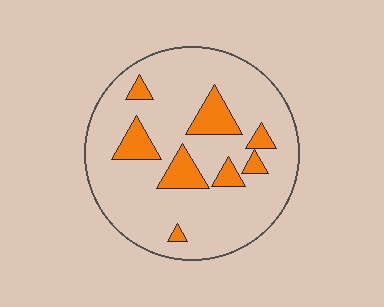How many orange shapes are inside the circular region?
8.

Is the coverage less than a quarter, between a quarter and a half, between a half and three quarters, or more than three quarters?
Less than a quarter.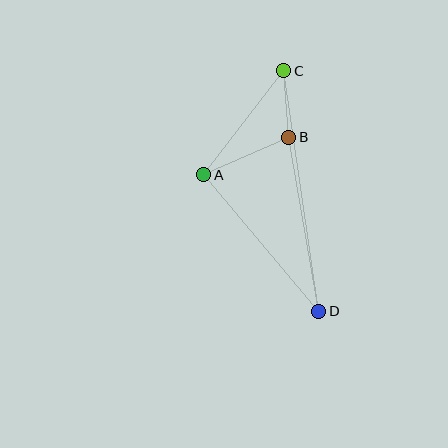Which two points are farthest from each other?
Points C and D are farthest from each other.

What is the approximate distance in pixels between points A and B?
The distance between A and B is approximately 93 pixels.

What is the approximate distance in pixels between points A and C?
The distance between A and C is approximately 131 pixels.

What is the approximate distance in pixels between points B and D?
The distance between B and D is approximately 177 pixels.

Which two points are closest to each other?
Points B and C are closest to each other.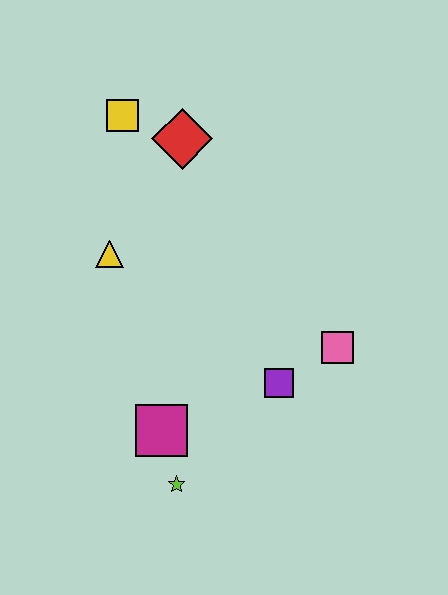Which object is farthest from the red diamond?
The lime star is farthest from the red diamond.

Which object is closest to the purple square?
The pink square is closest to the purple square.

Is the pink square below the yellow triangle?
Yes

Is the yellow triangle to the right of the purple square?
No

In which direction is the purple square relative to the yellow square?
The purple square is below the yellow square.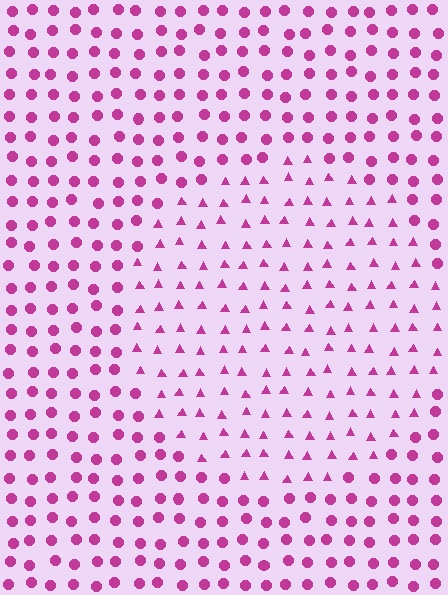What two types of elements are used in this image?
The image uses triangles inside the circle region and circles outside it.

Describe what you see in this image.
The image is filled with small magenta elements arranged in a uniform grid. A circle-shaped region contains triangles, while the surrounding area contains circles. The boundary is defined purely by the change in element shape.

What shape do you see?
I see a circle.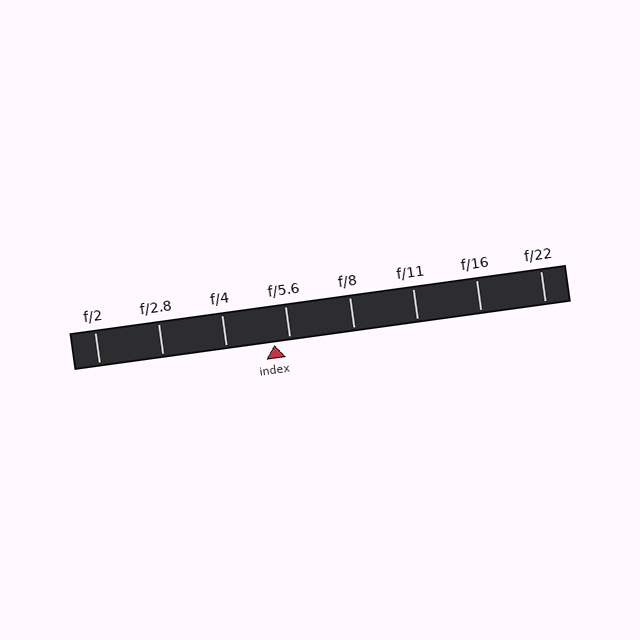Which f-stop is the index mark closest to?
The index mark is closest to f/5.6.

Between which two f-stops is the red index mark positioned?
The index mark is between f/4 and f/5.6.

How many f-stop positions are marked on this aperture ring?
There are 8 f-stop positions marked.